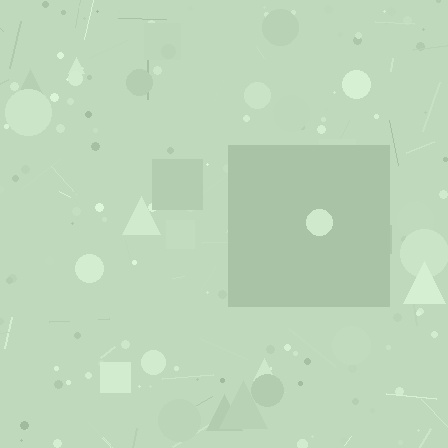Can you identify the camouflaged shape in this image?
The camouflaged shape is a square.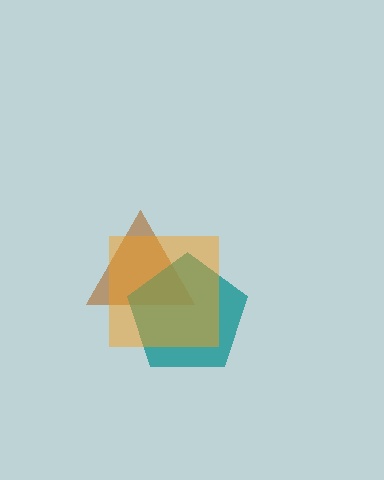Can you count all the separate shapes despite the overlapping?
Yes, there are 3 separate shapes.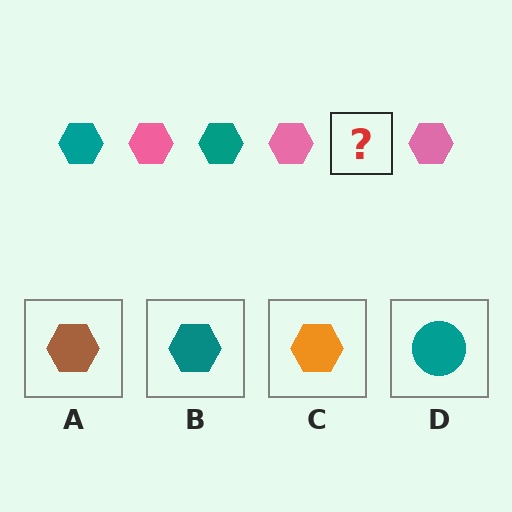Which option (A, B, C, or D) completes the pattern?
B.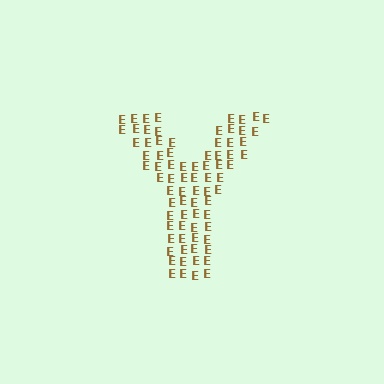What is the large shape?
The large shape is the letter Y.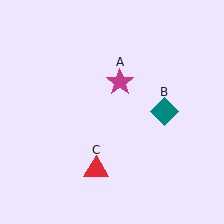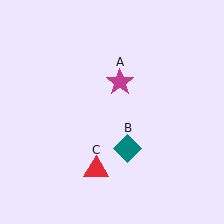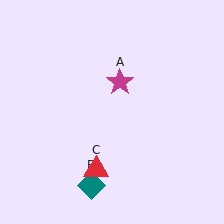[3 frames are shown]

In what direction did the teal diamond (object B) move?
The teal diamond (object B) moved down and to the left.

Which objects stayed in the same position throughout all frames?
Magenta star (object A) and red triangle (object C) remained stationary.